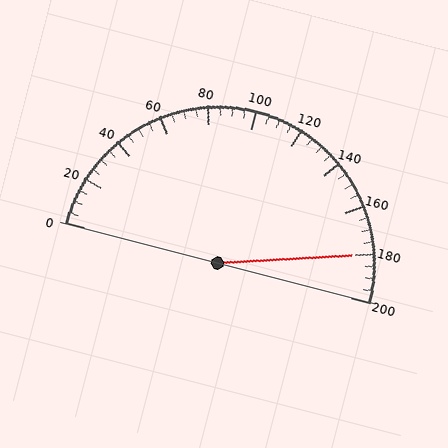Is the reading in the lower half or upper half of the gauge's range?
The reading is in the upper half of the range (0 to 200).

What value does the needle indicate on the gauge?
The needle indicates approximately 180.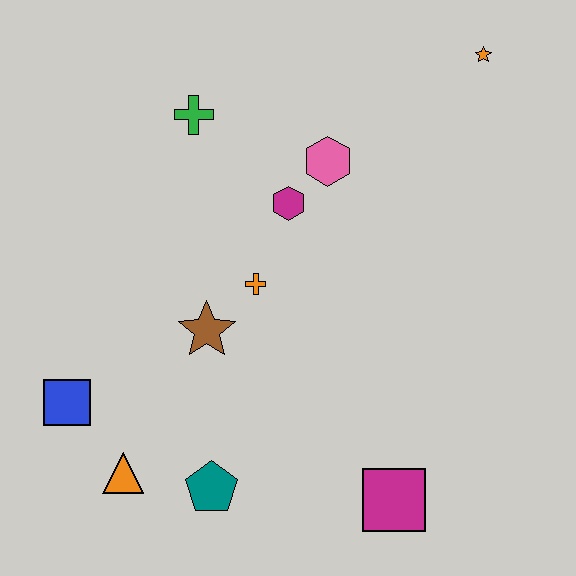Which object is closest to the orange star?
The pink hexagon is closest to the orange star.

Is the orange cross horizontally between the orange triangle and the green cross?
No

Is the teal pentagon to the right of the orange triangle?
Yes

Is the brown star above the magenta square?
Yes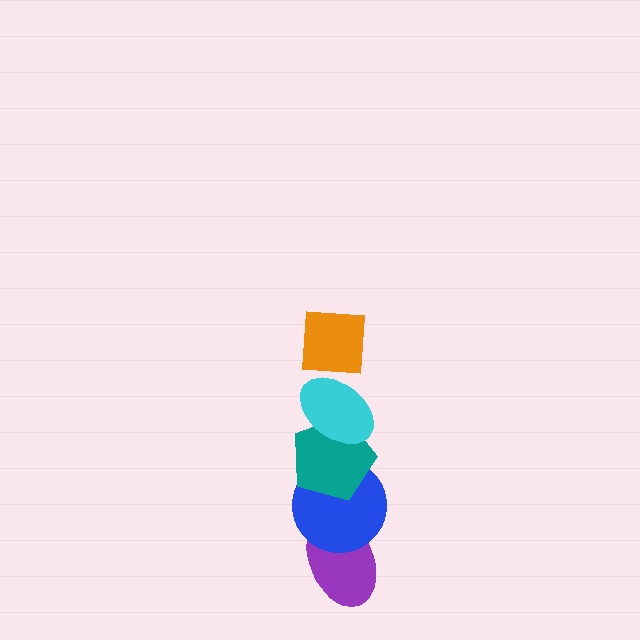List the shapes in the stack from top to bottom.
From top to bottom: the orange square, the cyan ellipse, the teal pentagon, the blue circle, the purple ellipse.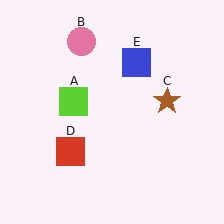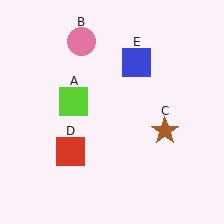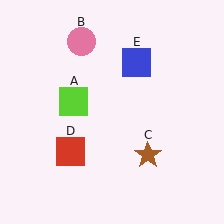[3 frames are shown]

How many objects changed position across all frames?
1 object changed position: brown star (object C).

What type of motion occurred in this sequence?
The brown star (object C) rotated clockwise around the center of the scene.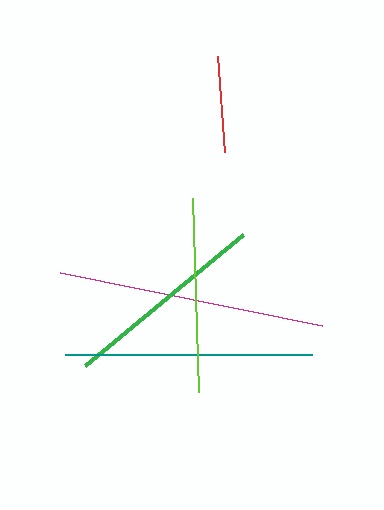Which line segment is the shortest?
The red line is the shortest at approximately 96 pixels.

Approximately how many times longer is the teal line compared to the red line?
The teal line is approximately 2.6 times the length of the red line.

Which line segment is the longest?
The magenta line is the longest at approximately 267 pixels.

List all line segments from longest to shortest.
From longest to shortest: magenta, teal, green, lime, red.